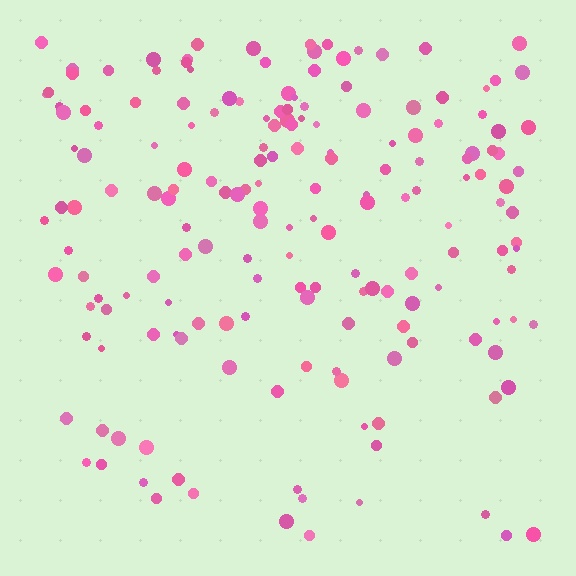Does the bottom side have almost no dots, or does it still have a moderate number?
Still a moderate number, just noticeably fewer than the top.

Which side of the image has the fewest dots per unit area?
The bottom.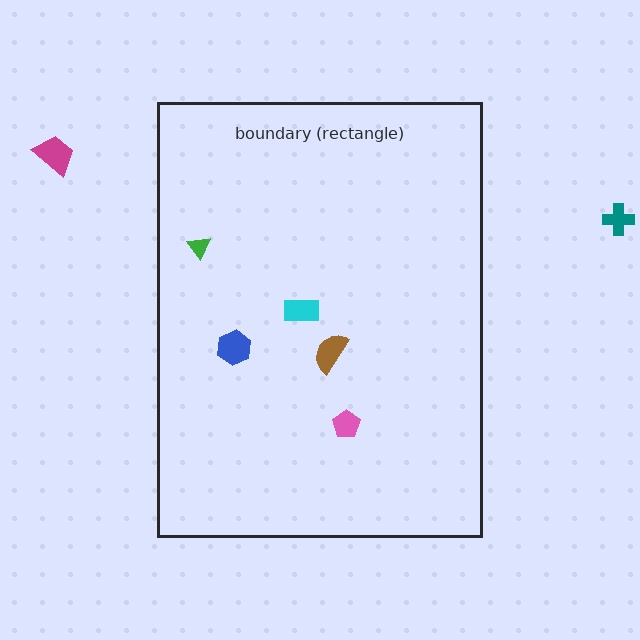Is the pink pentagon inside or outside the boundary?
Inside.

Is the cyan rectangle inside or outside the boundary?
Inside.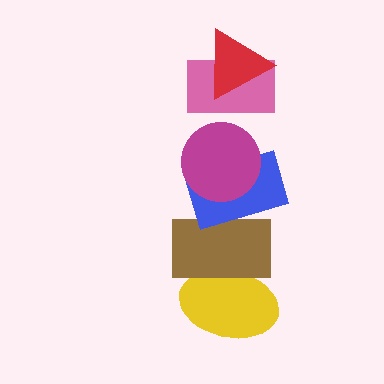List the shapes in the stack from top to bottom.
From top to bottom: the red triangle, the pink rectangle, the magenta circle, the blue rectangle, the brown rectangle, the yellow ellipse.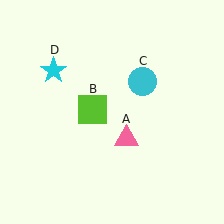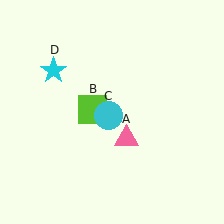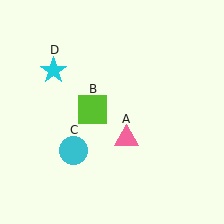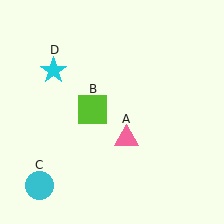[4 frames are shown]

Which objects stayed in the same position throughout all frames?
Pink triangle (object A) and lime square (object B) and cyan star (object D) remained stationary.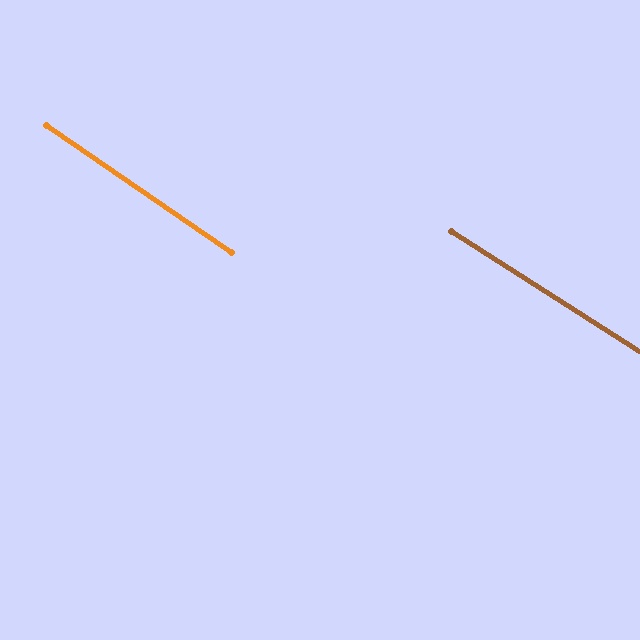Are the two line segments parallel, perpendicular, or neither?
Parallel — their directions differ by only 1.9°.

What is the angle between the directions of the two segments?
Approximately 2 degrees.